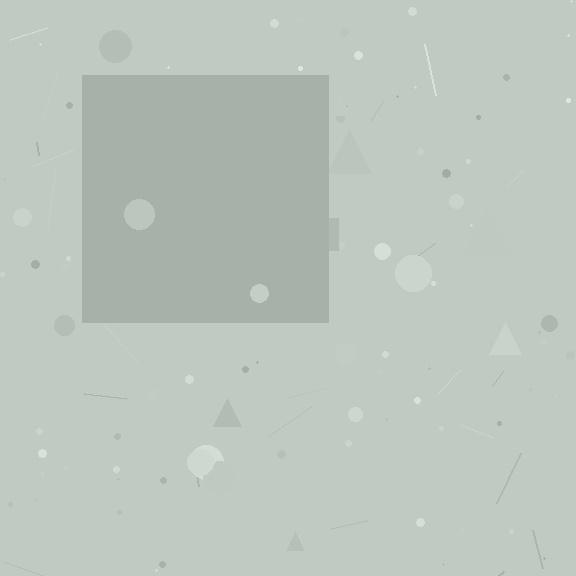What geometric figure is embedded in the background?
A square is embedded in the background.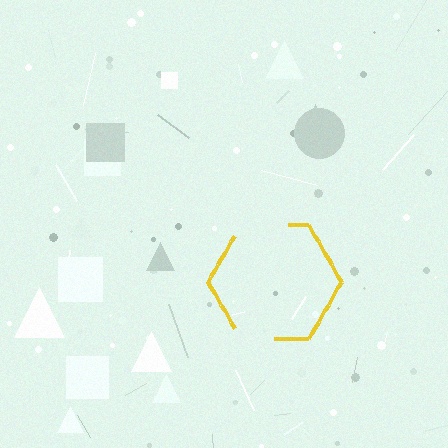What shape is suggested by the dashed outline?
The dashed outline suggests a hexagon.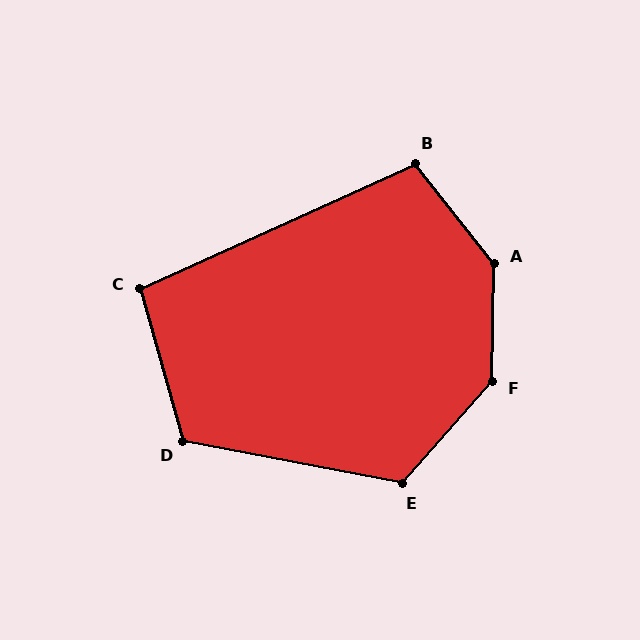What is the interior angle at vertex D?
Approximately 117 degrees (obtuse).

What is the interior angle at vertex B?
Approximately 104 degrees (obtuse).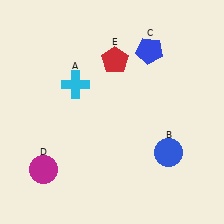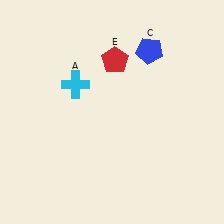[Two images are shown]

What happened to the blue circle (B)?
The blue circle (B) was removed in Image 2. It was in the bottom-right area of Image 1.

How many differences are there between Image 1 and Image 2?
There are 2 differences between the two images.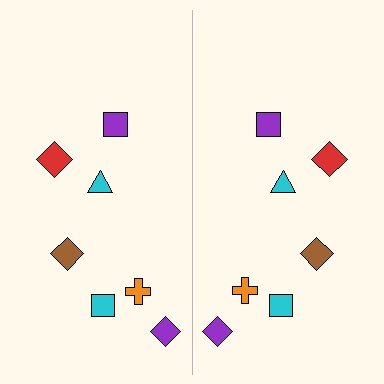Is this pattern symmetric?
Yes, this pattern has bilateral (reflection) symmetry.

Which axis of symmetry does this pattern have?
The pattern has a vertical axis of symmetry running through the center of the image.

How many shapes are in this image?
There are 14 shapes in this image.